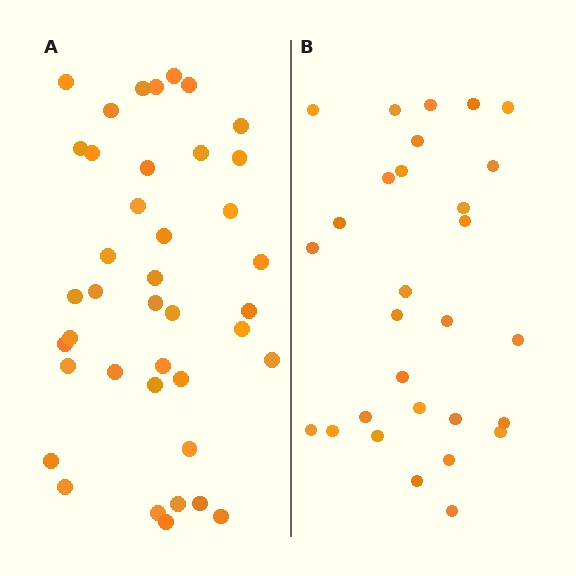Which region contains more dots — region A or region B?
Region A (the left region) has more dots.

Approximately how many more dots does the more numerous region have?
Region A has roughly 12 or so more dots than region B.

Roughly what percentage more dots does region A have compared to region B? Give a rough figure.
About 40% more.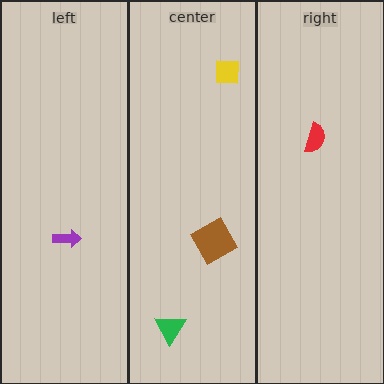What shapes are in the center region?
The yellow square, the green triangle, the brown square.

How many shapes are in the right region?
1.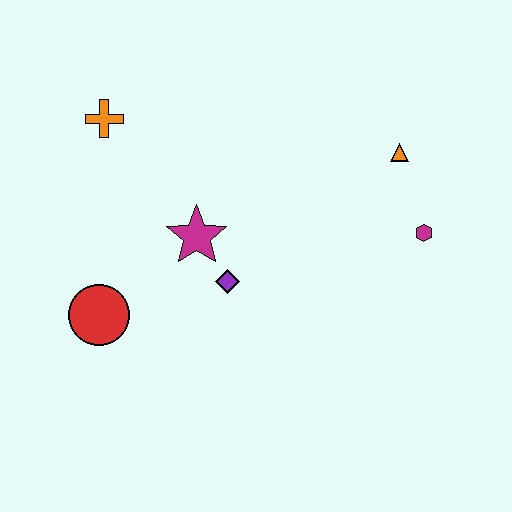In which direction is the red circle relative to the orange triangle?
The red circle is to the left of the orange triangle.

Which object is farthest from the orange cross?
The magenta hexagon is farthest from the orange cross.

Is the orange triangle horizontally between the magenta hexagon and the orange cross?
Yes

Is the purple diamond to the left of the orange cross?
No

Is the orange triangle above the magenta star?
Yes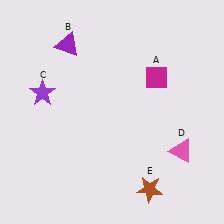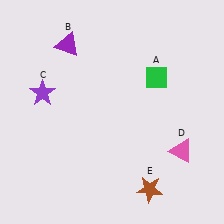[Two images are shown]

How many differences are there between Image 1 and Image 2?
There is 1 difference between the two images.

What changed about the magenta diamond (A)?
In Image 1, A is magenta. In Image 2, it changed to green.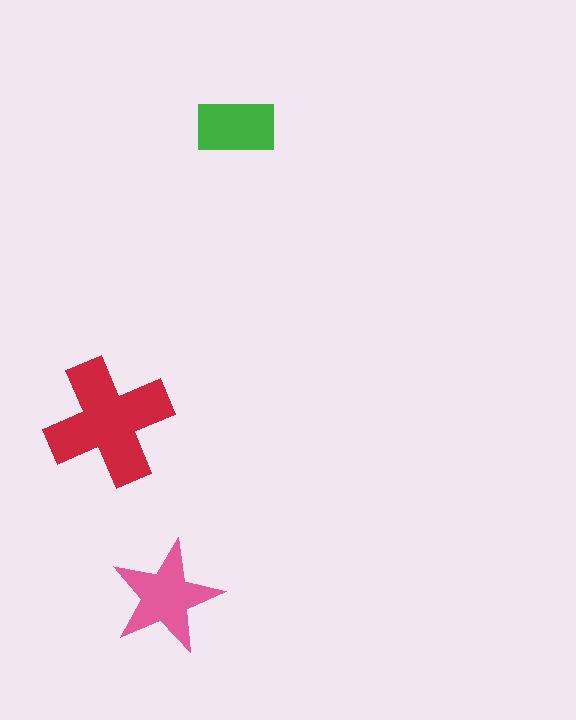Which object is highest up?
The green rectangle is topmost.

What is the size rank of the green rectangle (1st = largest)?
3rd.